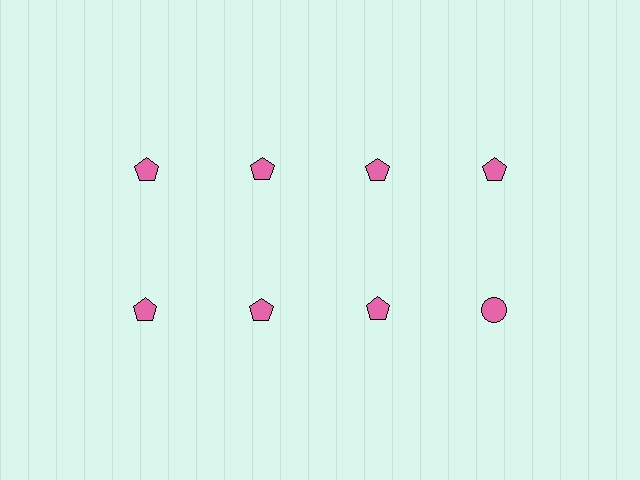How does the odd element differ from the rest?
It has a different shape: circle instead of pentagon.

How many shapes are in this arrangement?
There are 8 shapes arranged in a grid pattern.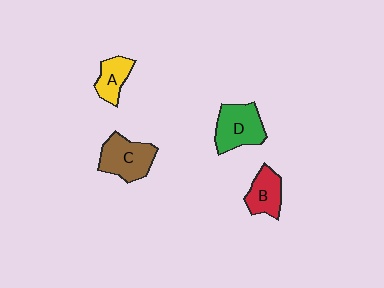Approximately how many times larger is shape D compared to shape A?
Approximately 1.6 times.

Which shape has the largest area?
Shape C (brown).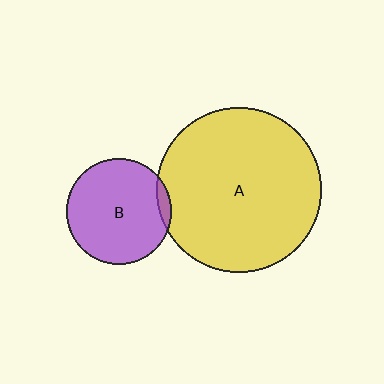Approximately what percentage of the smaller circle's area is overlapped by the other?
Approximately 5%.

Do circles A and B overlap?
Yes.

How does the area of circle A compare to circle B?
Approximately 2.5 times.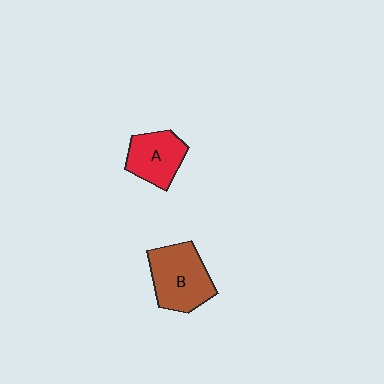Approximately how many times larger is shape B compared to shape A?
Approximately 1.4 times.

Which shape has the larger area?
Shape B (brown).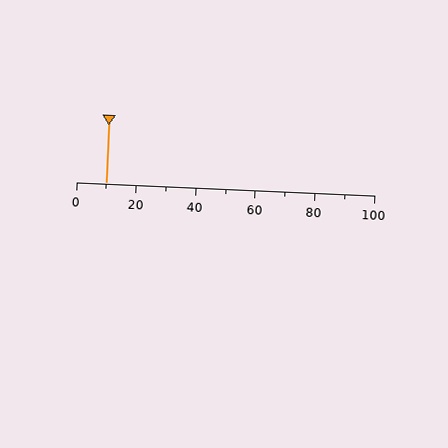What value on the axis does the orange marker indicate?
The marker indicates approximately 10.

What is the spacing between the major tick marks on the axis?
The major ticks are spaced 20 apart.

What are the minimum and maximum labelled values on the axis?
The axis runs from 0 to 100.